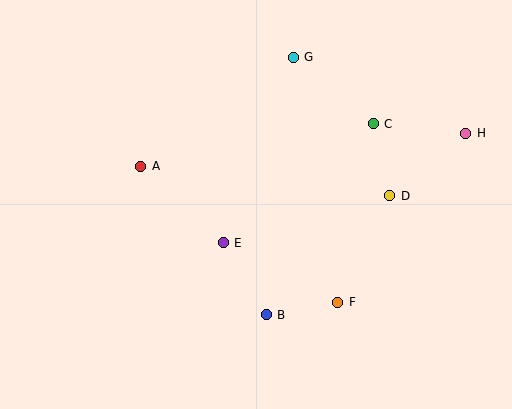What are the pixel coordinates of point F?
Point F is at (338, 302).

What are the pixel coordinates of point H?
Point H is at (466, 133).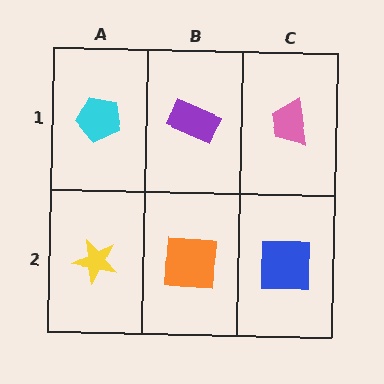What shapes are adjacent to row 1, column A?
A yellow star (row 2, column A), a purple rectangle (row 1, column B).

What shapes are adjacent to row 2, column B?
A purple rectangle (row 1, column B), a yellow star (row 2, column A), a blue square (row 2, column C).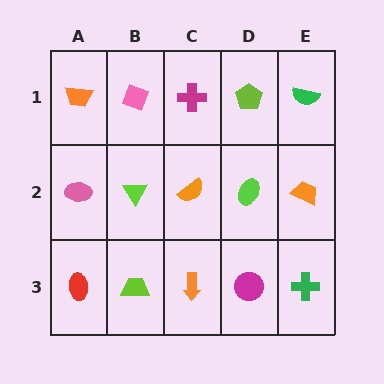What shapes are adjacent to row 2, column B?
A pink diamond (row 1, column B), a lime trapezoid (row 3, column B), a pink ellipse (row 2, column A), an orange semicircle (row 2, column C).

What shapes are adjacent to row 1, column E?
An orange trapezoid (row 2, column E), a lime pentagon (row 1, column D).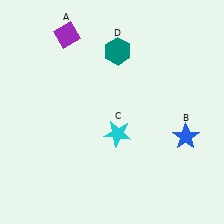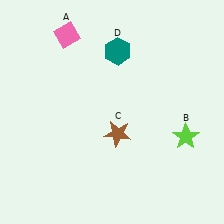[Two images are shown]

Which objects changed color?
A changed from purple to pink. B changed from blue to lime. C changed from cyan to brown.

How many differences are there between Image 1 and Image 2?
There are 3 differences between the two images.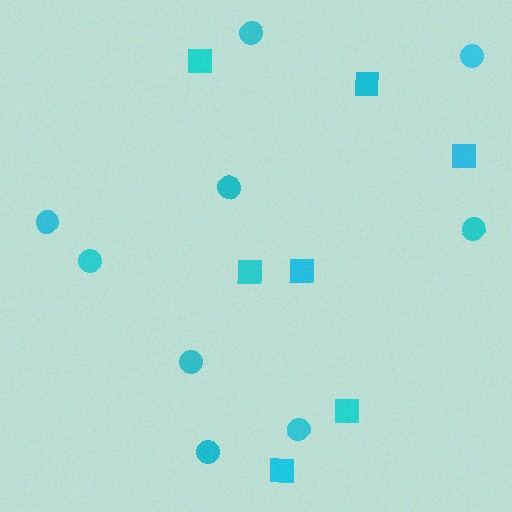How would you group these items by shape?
There are 2 groups: one group of circles (9) and one group of squares (7).